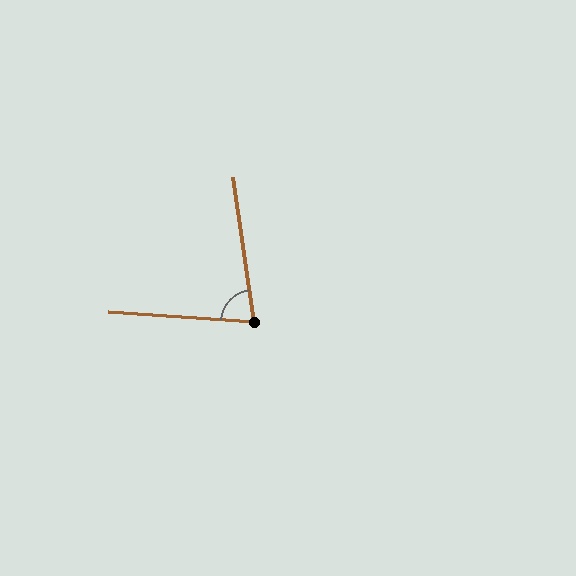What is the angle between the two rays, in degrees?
Approximately 78 degrees.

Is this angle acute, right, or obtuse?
It is acute.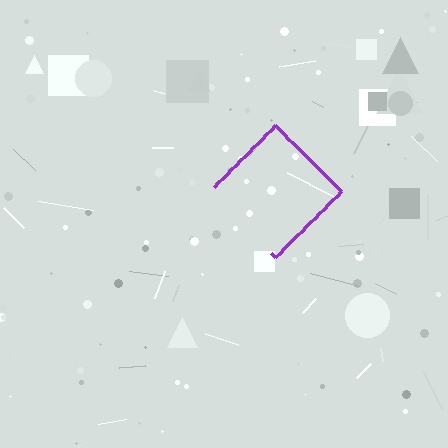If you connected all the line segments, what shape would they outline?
They would outline a diamond.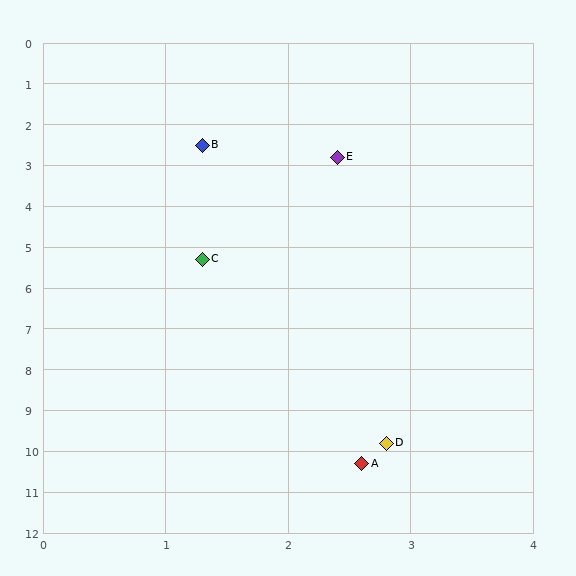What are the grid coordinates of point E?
Point E is at approximately (2.4, 2.8).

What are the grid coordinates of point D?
Point D is at approximately (2.8, 9.8).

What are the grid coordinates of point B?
Point B is at approximately (1.3, 2.5).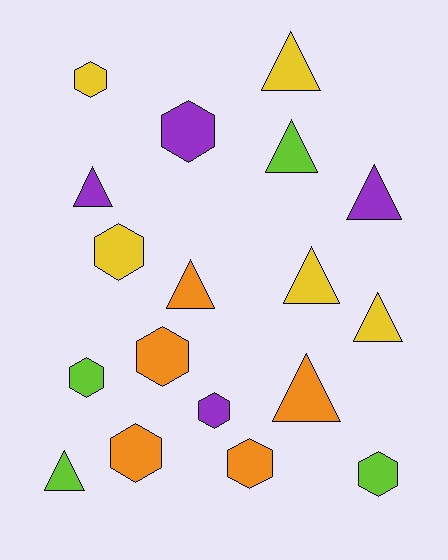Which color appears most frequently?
Orange, with 5 objects.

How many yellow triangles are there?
There are 3 yellow triangles.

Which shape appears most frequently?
Triangle, with 9 objects.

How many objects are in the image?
There are 18 objects.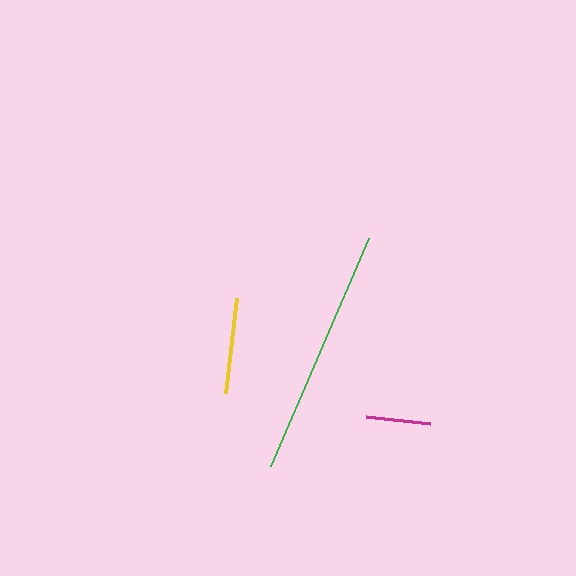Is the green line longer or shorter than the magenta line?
The green line is longer than the magenta line.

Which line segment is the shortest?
The magenta line is the shortest at approximately 65 pixels.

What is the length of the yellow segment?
The yellow segment is approximately 96 pixels long.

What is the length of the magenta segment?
The magenta segment is approximately 65 pixels long.